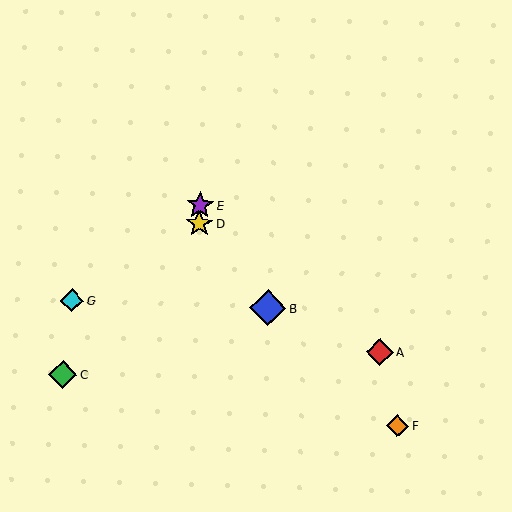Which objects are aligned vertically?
Objects D, E are aligned vertically.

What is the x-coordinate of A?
Object A is at x≈380.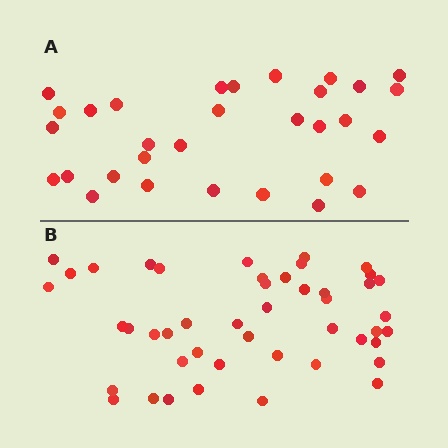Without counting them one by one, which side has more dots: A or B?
Region B (the bottom region) has more dots.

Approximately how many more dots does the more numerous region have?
Region B has approximately 15 more dots than region A.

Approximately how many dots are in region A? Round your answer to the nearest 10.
About 30 dots. (The exact count is 31, which rounds to 30.)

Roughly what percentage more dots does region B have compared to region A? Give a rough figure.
About 50% more.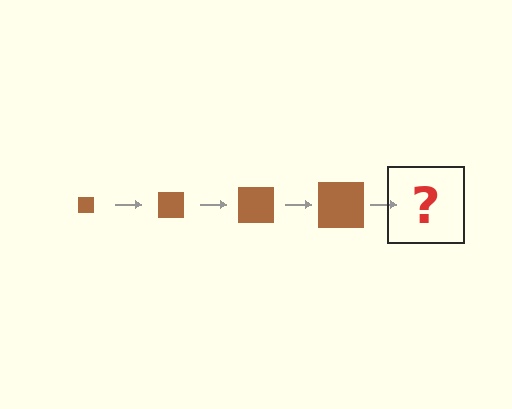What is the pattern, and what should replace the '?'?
The pattern is that the square gets progressively larger each step. The '?' should be a brown square, larger than the previous one.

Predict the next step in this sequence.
The next step is a brown square, larger than the previous one.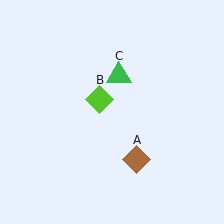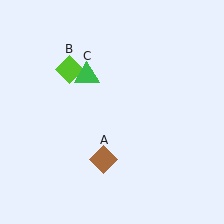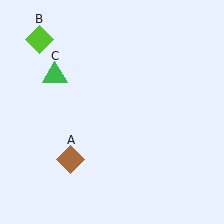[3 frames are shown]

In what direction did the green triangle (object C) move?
The green triangle (object C) moved left.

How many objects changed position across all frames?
3 objects changed position: brown diamond (object A), lime diamond (object B), green triangle (object C).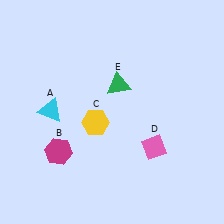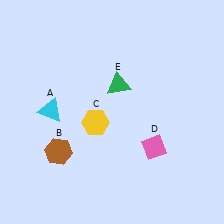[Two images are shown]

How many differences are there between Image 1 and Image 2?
There is 1 difference between the two images.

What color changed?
The hexagon (B) changed from magenta in Image 1 to brown in Image 2.